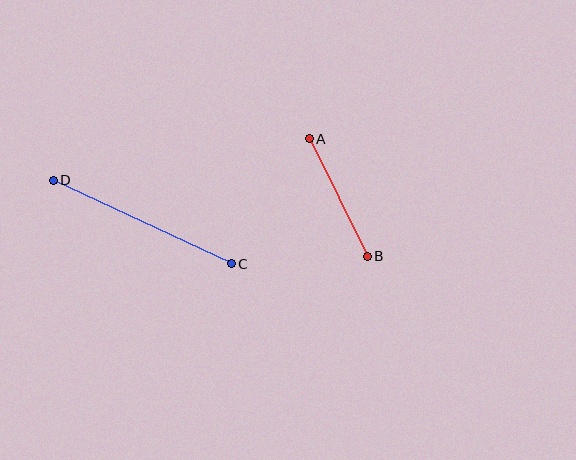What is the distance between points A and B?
The distance is approximately 131 pixels.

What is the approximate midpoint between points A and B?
The midpoint is at approximately (338, 197) pixels.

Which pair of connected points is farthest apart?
Points C and D are farthest apart.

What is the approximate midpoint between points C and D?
The midpoint is at approximately (142, 222) pixels.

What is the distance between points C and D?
The distance is approximately 197 pixels.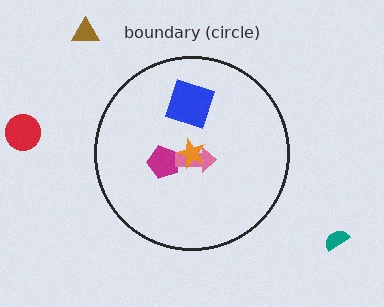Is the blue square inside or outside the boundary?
Inside.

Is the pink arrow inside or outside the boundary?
Inside.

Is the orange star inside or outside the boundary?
Inside.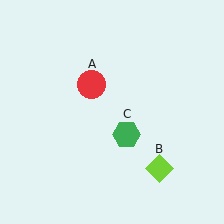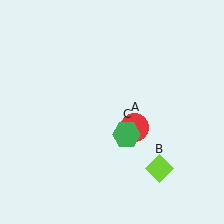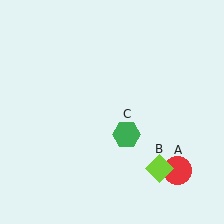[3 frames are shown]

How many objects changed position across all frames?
1 object changed position: red circle (object A).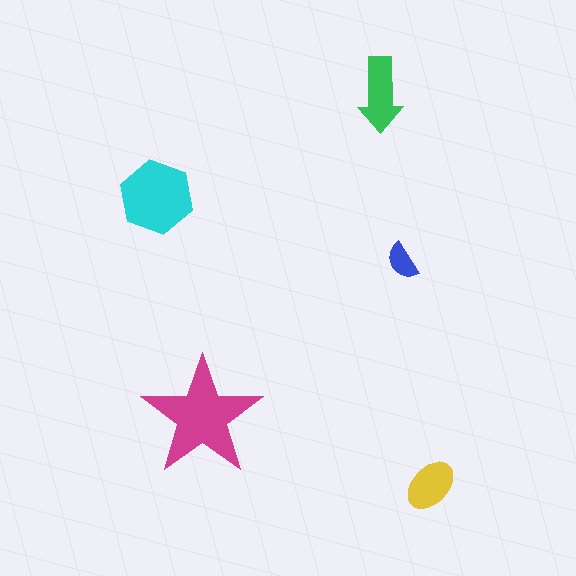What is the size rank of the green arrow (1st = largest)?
3rd.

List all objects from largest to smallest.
The magenta star, the cyan hexagon, the green arrow, the yellow ellipse, the blue semicircle.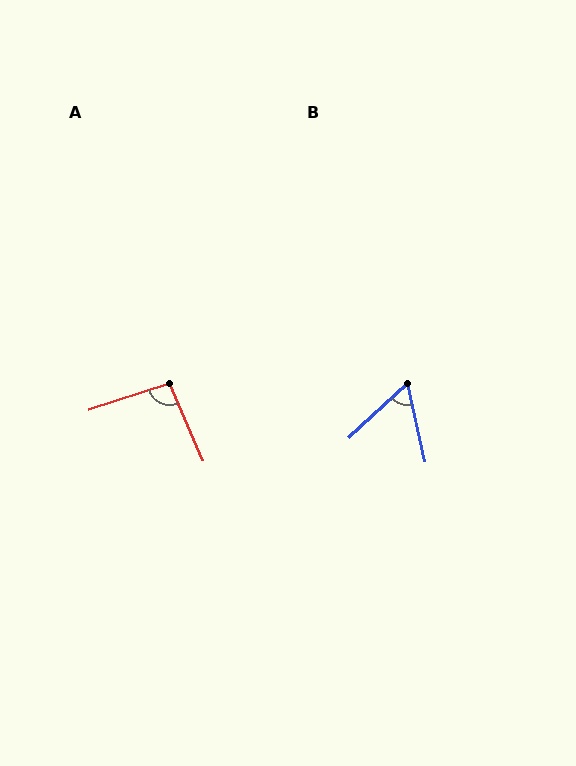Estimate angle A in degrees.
Approximately 95 degrees.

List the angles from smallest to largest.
B (60°), A (95°).